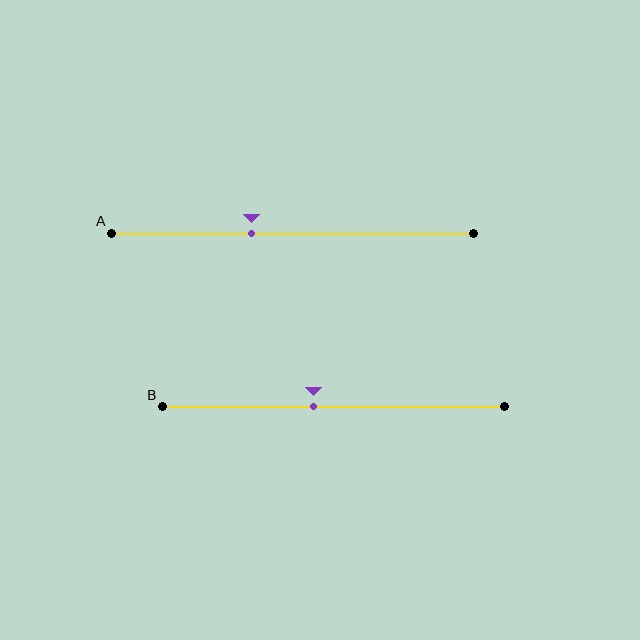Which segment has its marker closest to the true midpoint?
Segment B has its marker closest to the true midpoint.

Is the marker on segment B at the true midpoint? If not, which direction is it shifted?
No, the marker on segment B is shifted to the left by about 6% of the segment length.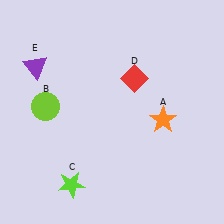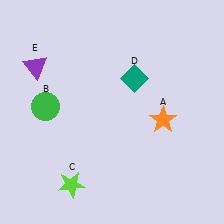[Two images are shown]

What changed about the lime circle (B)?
In Image 1, B is lime. In Image 2, it changed to green.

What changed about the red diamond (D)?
In Image 1, D is red. In Image 2, it changed to teal.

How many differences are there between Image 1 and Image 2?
There are 2 differences between the two images.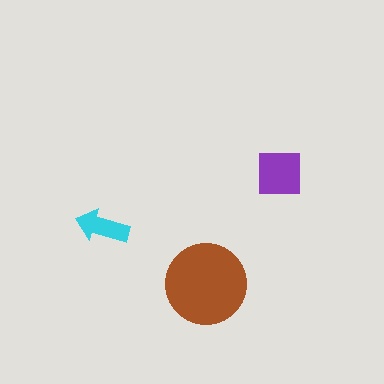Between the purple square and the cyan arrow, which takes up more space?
The purple square.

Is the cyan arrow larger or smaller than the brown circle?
Smaller.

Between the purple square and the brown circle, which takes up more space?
The brown circle.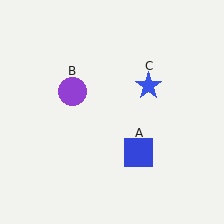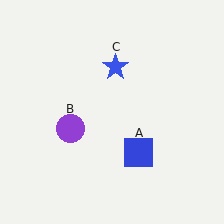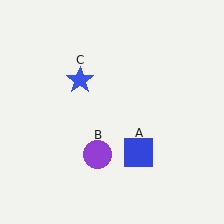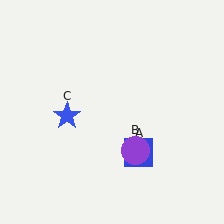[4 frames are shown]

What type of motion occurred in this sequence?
The purple circle (object B), blue star (object C) rotated counterclockwise around the center of the scene.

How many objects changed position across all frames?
2 objects changed position: purple circle (object B), blue star (object C).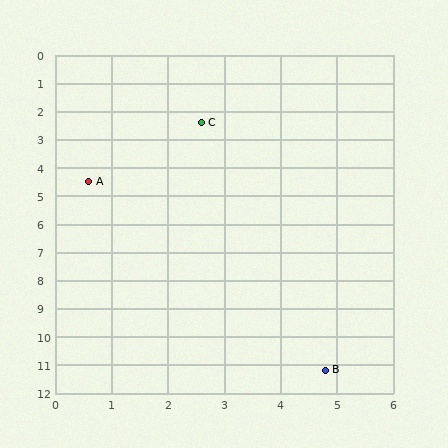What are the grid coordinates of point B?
Point B is at approximately (4.8, 11.2).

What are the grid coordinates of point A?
Point A is at approximately (0.6, 4.5).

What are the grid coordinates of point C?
Point C is at approximately (2.6, 2.4).